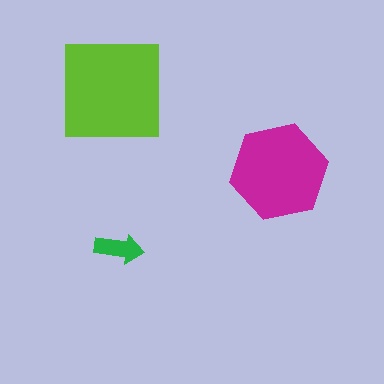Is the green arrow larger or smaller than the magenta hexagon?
Smaller.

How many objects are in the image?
There are 3 objects in the image.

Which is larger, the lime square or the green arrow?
The lime square.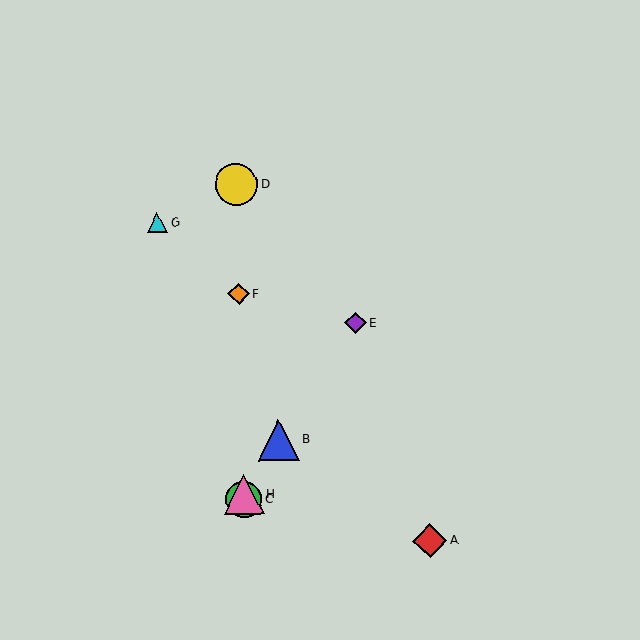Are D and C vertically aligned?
Yes, both are at x≈236.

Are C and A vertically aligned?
No, C is at x≈244 and A is at x≈430.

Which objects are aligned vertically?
Objects C, D, F, H are aligned vertically.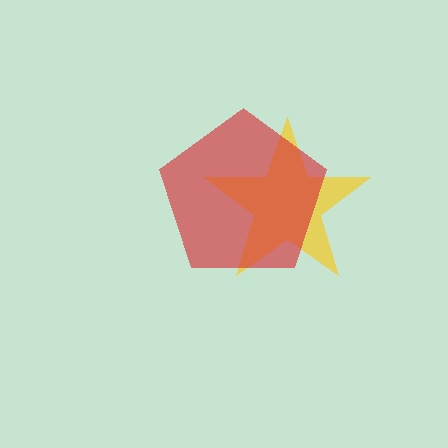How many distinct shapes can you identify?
There are 2 distinct shapes: a yellow star, a red pentagon.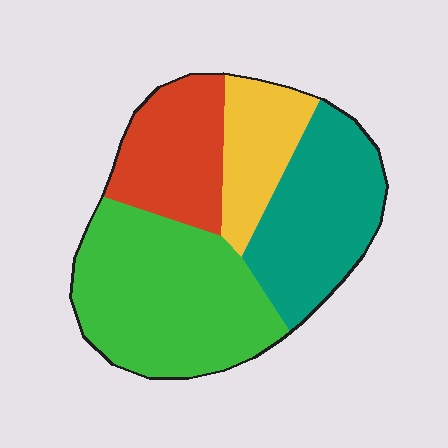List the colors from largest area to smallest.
From largest to smallest: green, teal, red, yellow.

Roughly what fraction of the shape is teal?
Teal takes up between a sixth and a third of the shape.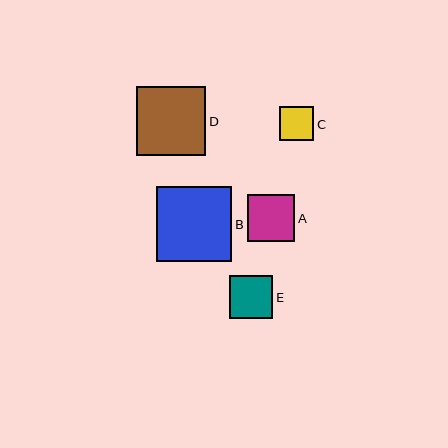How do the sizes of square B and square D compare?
Square B and square D are approximately the same size.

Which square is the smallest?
Square C is the smallest with a size of approximately 34 pixels.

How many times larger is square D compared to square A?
Square D is approximately 1.5 times the size of square A.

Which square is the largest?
Square B is the largest with a size of approximately 75 pixels.